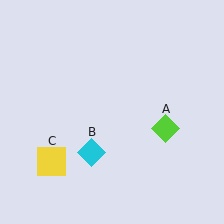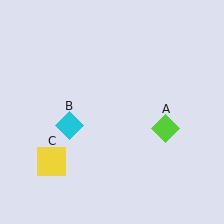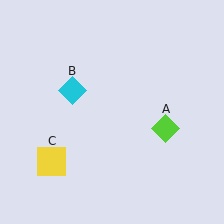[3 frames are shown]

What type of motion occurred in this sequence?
The cyan diamond (object B) rotated clockwise around the center of the scene.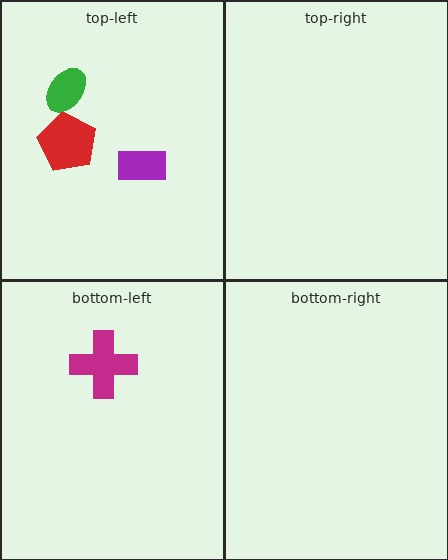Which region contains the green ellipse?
The top-left region.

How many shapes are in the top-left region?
3.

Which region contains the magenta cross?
The bottom-left region.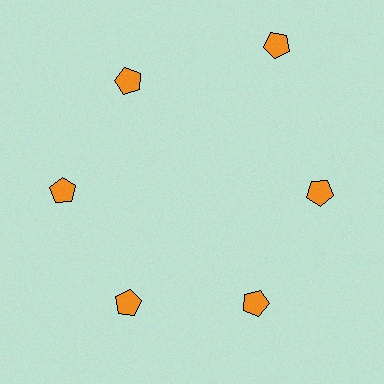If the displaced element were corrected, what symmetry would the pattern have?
It would have 6-fold rotational symmetry — the pattern would map onto itself every 60 degrees.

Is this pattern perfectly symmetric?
No. The 6 orange pentagons are arranged in a ring, but one element near the 1 o'clock position is pushed outward from the center, breaking the 6-fold rotational symmetry.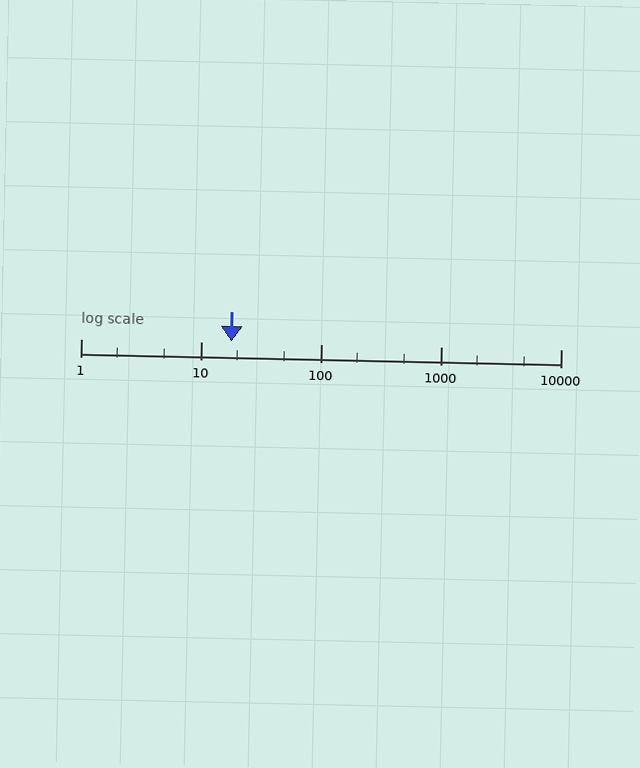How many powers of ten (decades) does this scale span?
The scale spans 4 decades, from 1 to 10000.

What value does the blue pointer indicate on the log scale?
The pointer indicates approximately 18.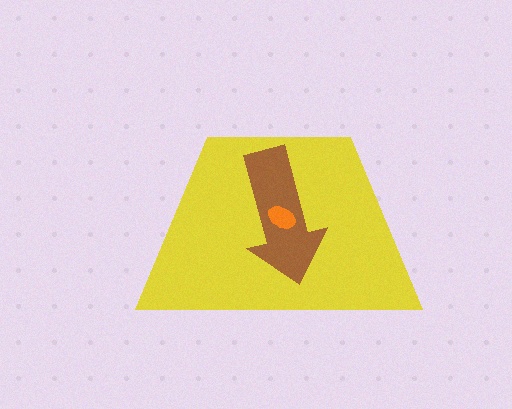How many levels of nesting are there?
3.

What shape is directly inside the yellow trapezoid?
The brown arrow.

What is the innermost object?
The orange ellipse.